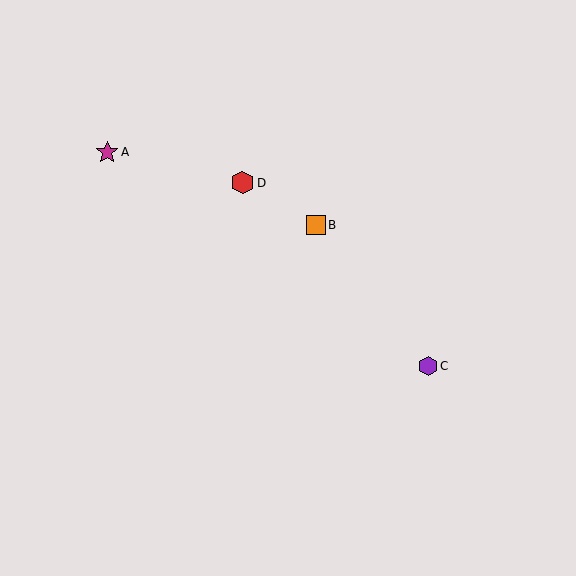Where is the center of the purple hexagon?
The center of the purple hexagon is at (428, 366).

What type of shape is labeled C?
Shape C is a purple hexagon.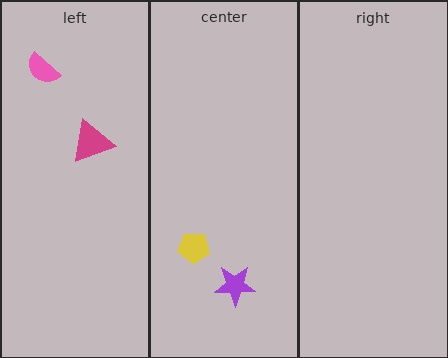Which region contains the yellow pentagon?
The center region.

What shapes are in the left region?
The pink semicircle, the magenta triangle.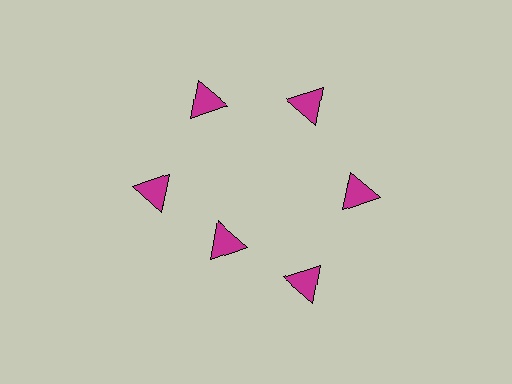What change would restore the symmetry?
The symmetry would be restored by moving it outward, back onto the ring so that all 6 triangles sit at equal angles and equal distance from the center.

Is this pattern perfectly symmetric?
No. The 6 magenta triangles are arranged in a ring, but one element near the 7 o'clock position is pulled inward toward the center, breaking the 6-fold rotational symmetry.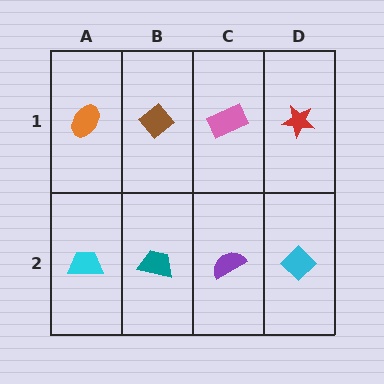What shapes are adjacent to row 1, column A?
A cyan trapezoid (row 2, column A), a brown diamond (row 1, column B).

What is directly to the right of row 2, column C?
A cyan diamond.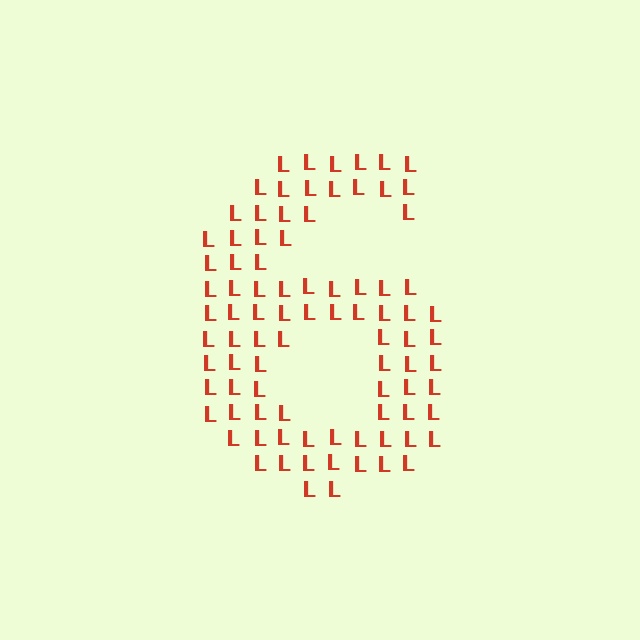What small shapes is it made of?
It is made of small letter L's.